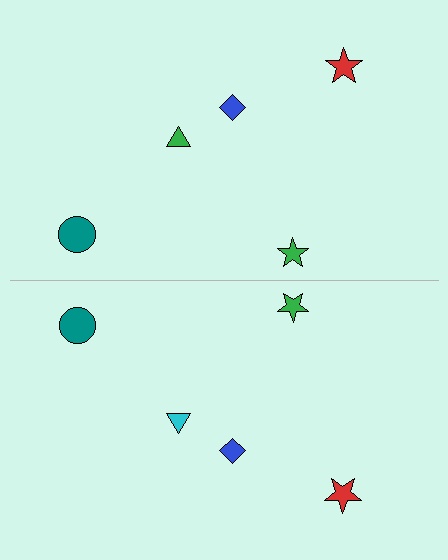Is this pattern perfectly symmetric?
No, the pattern is not perfectly symmetric. The cyan triangle on the bottom side breaks the symmetry — its mirror counterpart is green.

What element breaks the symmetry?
The cyan triangle on the bottom side breaks the symmetry — its mirror counterpart is green.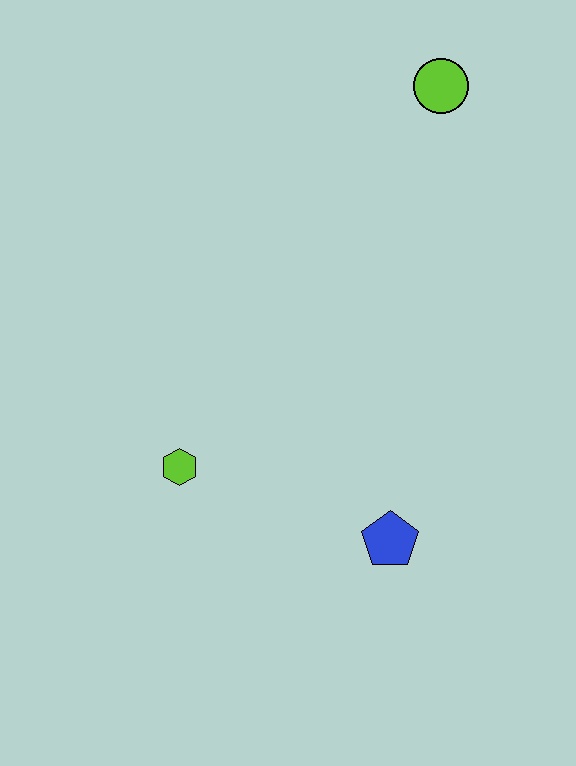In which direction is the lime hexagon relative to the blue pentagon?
The lime hexagon is to the left of the blue pentagon.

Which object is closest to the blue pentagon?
The lime hexagon is closest to the blue pentagon.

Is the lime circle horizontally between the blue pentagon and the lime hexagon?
No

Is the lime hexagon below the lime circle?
Yes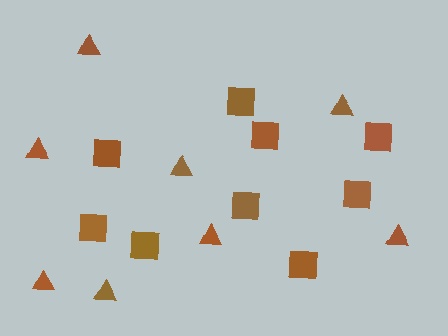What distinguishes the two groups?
There are 2 groups: one group of squares (9) and one group of triangles (8).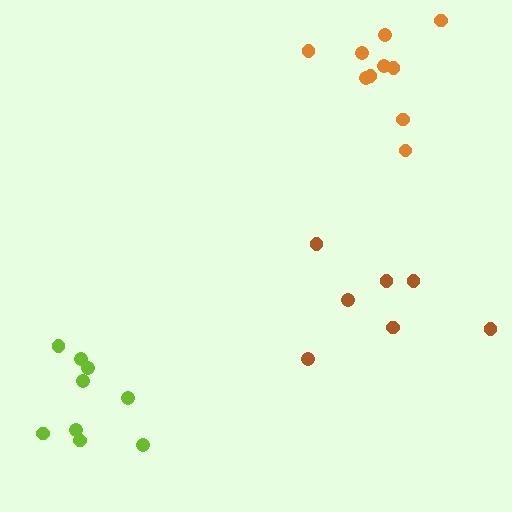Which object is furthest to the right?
The brown cluster is rightmost.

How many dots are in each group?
Group 1: 10 dots, Group 2: 9 dots, Group 3: 7 dots (26 total).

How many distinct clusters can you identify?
There are 3 distinct clusters.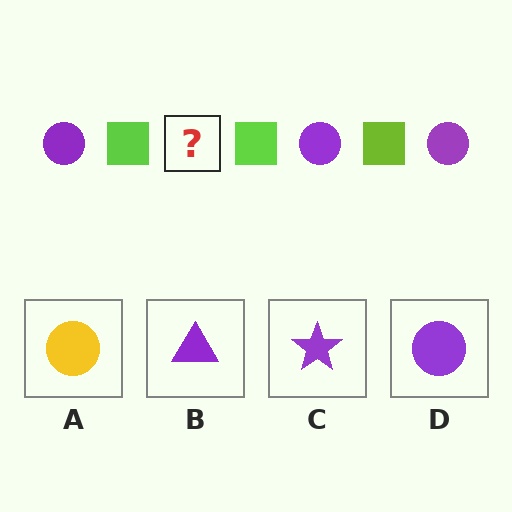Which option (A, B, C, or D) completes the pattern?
D.